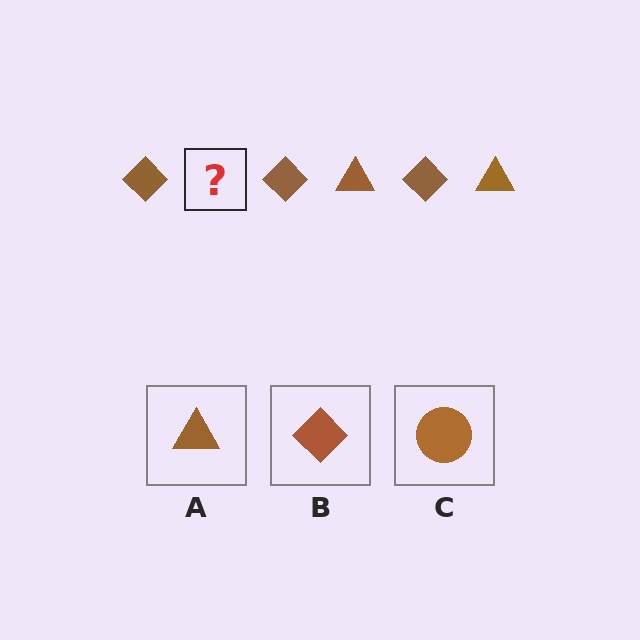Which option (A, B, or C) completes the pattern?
A.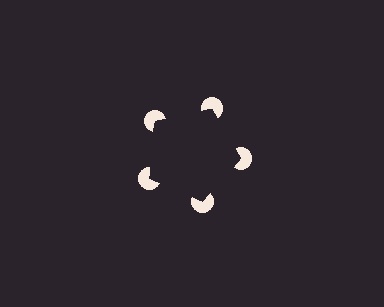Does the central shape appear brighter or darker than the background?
It typically appears slightly darker than the background, even though no actual brightness change is drawn.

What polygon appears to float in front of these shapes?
An illusory pentagon — its edges are inferred from the aligned wedge cuts in the pac-man discs, not physically drawn.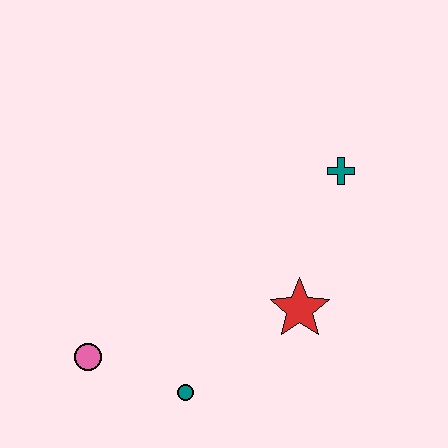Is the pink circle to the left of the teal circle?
Yes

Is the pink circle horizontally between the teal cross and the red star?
No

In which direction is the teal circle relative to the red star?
The teal circle is to the left of the red star.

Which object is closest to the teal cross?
The red star is closest to the teal cross.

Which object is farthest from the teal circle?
The teal cross is farthest from the teal circle.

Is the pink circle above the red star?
No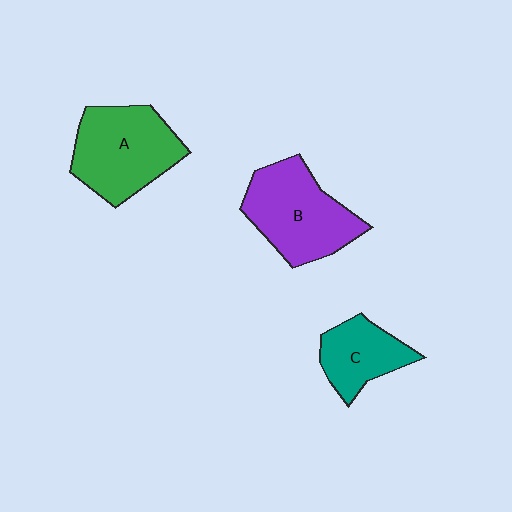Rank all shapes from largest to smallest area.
From largest to smallest: B (purple), A (green), C (teal).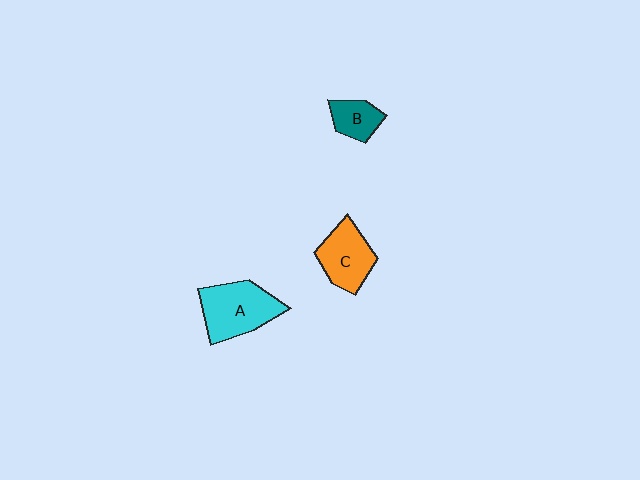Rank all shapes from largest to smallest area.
From largest to smallest: A (cyan), C (orange), B (teal).